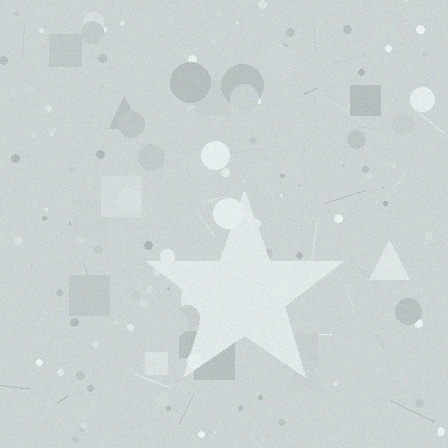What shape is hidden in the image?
A star is hidden in the image.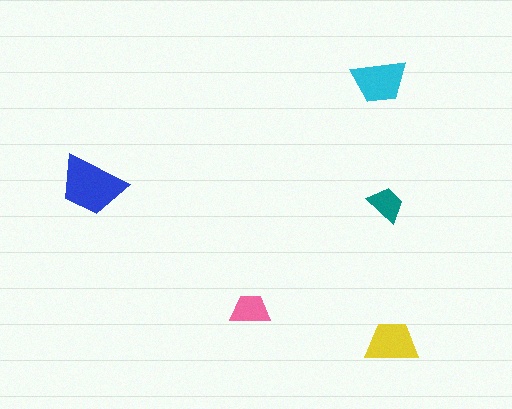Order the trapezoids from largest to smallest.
the blue one, the cyan one, the yellow one, the pink one, the teal one.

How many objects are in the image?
There are 5 objects in the image.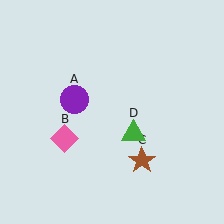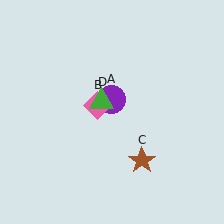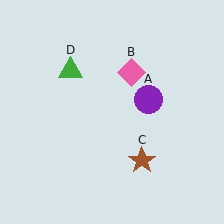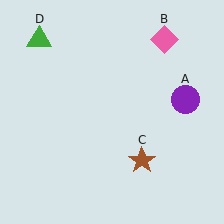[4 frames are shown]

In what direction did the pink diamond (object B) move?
The pink diamond (object B) moved up and to the right.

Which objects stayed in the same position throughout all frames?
Brown star (object C) remained stationary.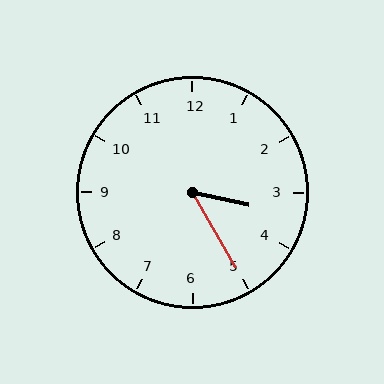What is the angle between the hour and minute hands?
Approximately 48 degrees.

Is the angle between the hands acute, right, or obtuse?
It is acute.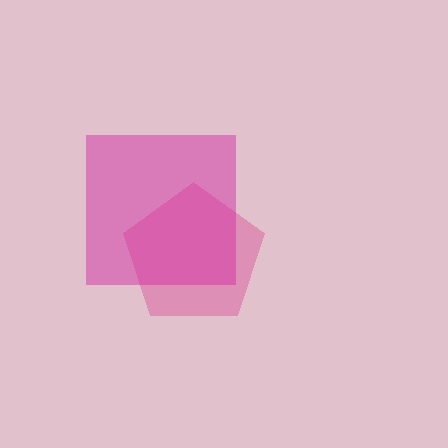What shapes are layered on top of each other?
The layered shapes are: a pink pentagon, a magenta square.